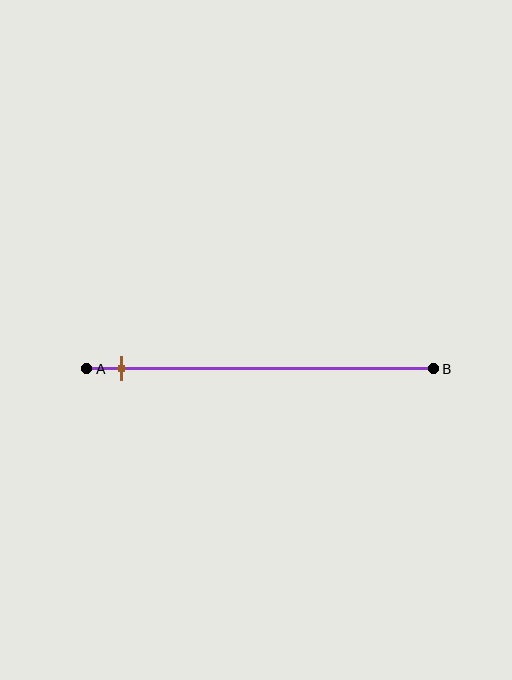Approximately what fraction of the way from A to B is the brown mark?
The brown mark is approximately 10% of the way from A to B.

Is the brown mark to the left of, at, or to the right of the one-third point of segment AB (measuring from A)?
The brown mark is to the left of the one-third point of segment AB.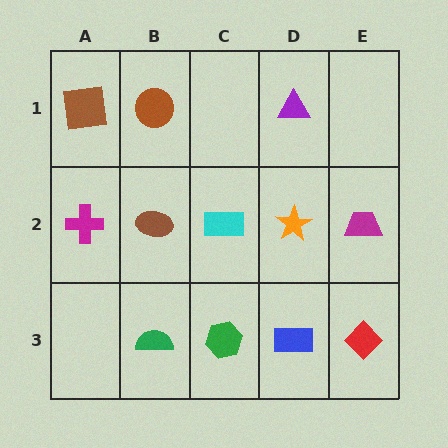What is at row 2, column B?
A brown ellipse.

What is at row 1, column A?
A brown square.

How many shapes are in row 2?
5 shapes.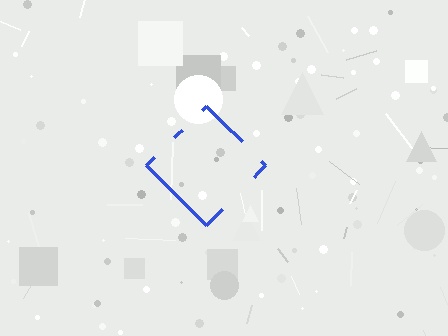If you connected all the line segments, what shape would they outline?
They would outline a diamond.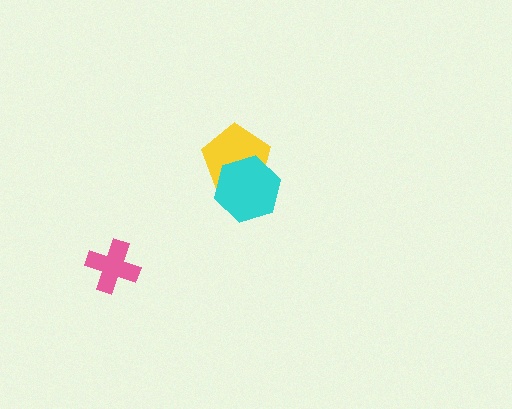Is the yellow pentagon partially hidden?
Yes, it is partially covered by another shape.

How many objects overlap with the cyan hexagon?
1 object overlaps with the cyan hexagon.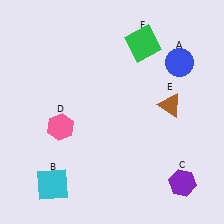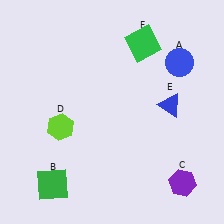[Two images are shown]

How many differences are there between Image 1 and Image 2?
There are 3 differences between the two images.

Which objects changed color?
B changed from cyan to green. D changed from pink to lime. E changed from brown to blue.